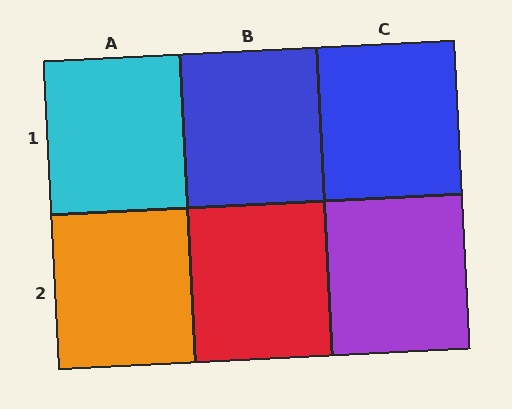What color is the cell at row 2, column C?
Purple.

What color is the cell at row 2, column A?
Orange.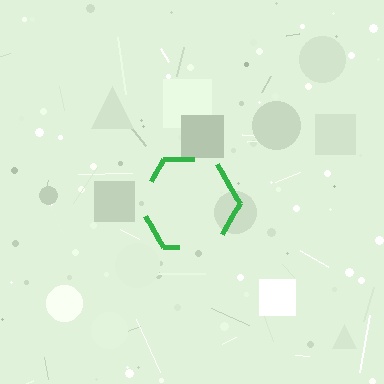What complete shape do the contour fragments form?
The contour fragments form a hexagon.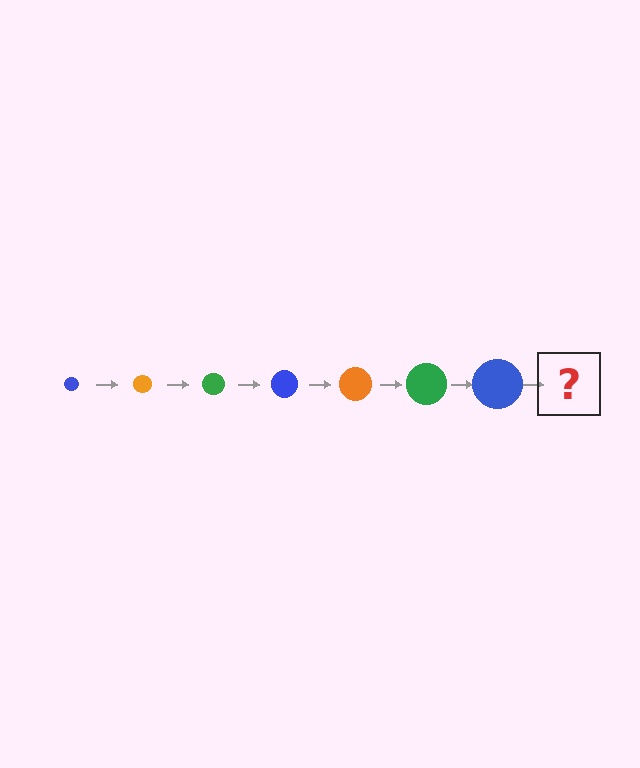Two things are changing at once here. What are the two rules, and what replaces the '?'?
The two rules are that the circle grows larger each step and the color cycles through blue, orange, and green. The '?' should be an orange circle, larger than the previous one.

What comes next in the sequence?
The next element should be an orange circle, larger than the previous one.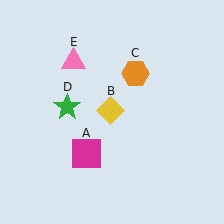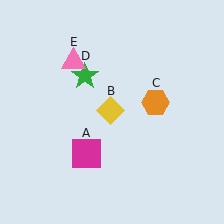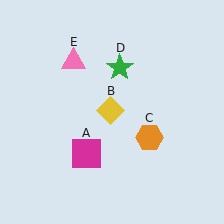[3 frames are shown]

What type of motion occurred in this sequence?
The orange hexagon (object C), green star (object D) rotated clockwise around the center of the scene.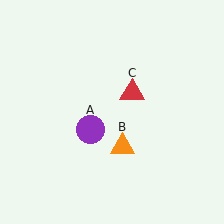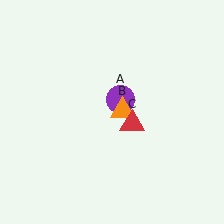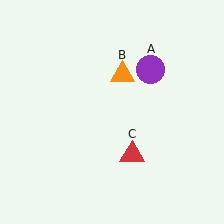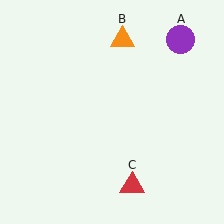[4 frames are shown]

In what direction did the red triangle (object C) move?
The red triangle (object C) moved down.